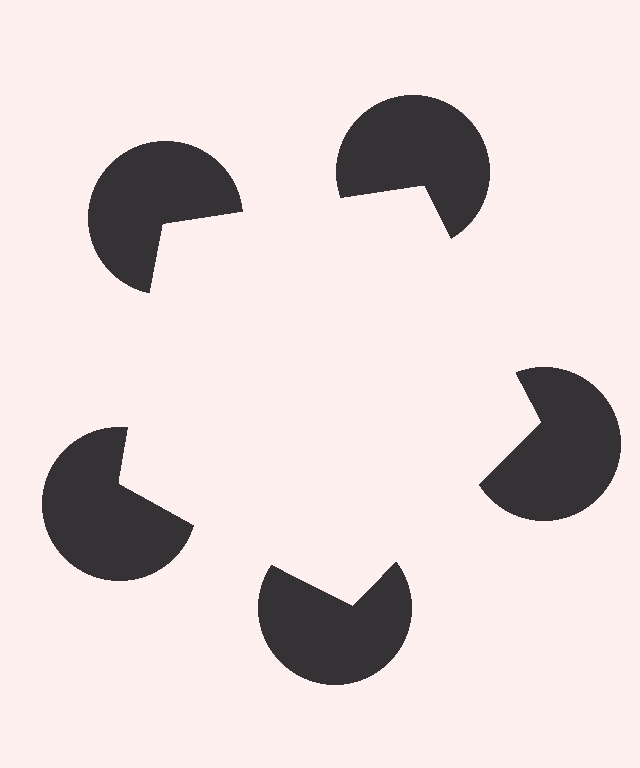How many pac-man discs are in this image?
There are 5 — one at each vertex of the illusory pentagon.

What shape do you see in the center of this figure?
An illusory pentagon — its edges are inferred from the aligned wedge cuts in the pac-man discs, not physically drawn.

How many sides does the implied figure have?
5 sides.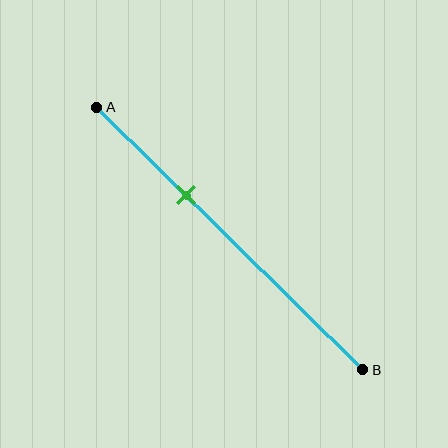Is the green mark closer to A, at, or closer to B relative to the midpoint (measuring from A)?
The green mark is closer to point A than the midpoint of segment AB.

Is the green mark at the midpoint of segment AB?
No, the mark is at about 35% from A, not at the 50% midpoint.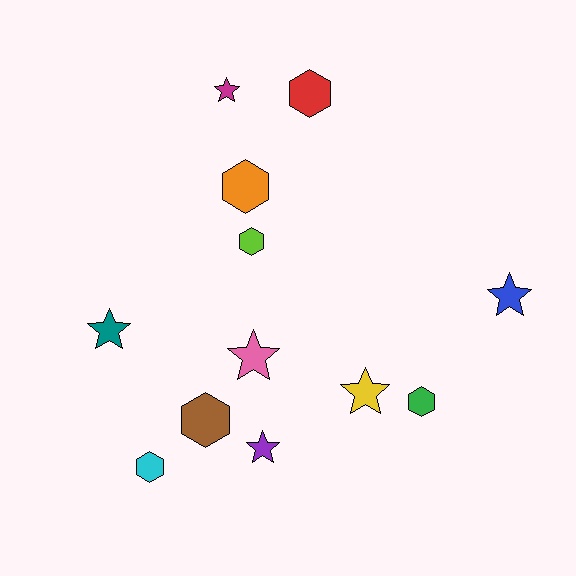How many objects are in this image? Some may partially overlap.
There are 12 objects.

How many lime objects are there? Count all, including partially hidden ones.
There is 1 lime object.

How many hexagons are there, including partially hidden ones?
There are 6 hexagons.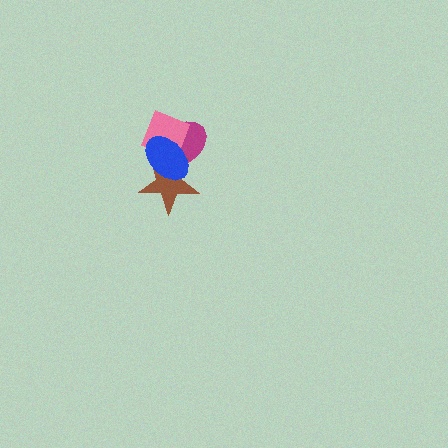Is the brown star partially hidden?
Yes, it is partially covered by another shape.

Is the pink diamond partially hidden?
Yes, it is partially covered by another shape.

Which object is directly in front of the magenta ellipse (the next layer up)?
The pink diamond is directly in front of the magenta ellipse.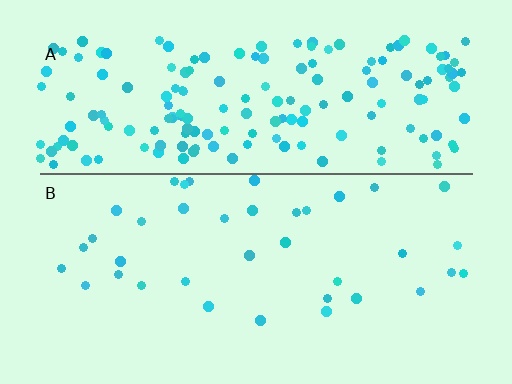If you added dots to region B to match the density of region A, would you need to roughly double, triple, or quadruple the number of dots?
Approximately quadruple.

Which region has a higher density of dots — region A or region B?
A (the top).